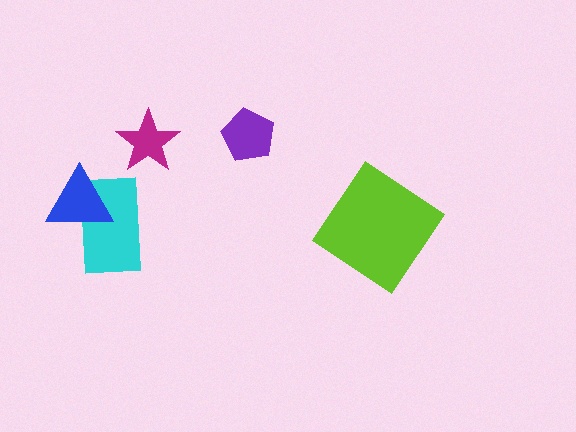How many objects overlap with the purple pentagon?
0 objects overlap with the purple pentagon.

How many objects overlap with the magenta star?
0 objects overlap with the magenta star.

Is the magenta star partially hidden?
No, no other shape covers it.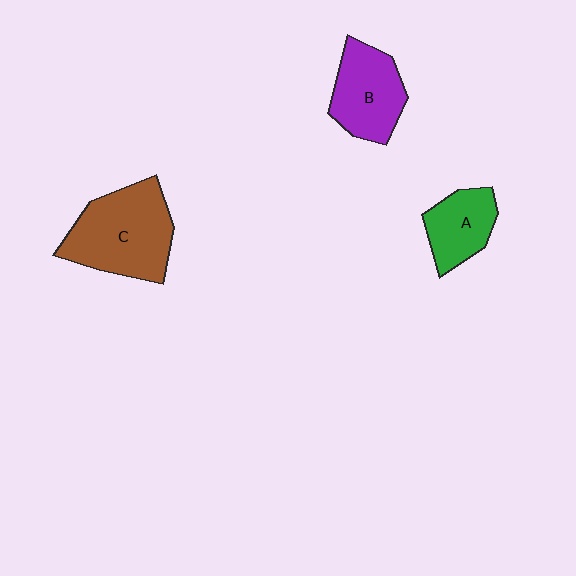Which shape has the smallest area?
Shape A (green).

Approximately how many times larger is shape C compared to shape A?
Approximately 1.9 times.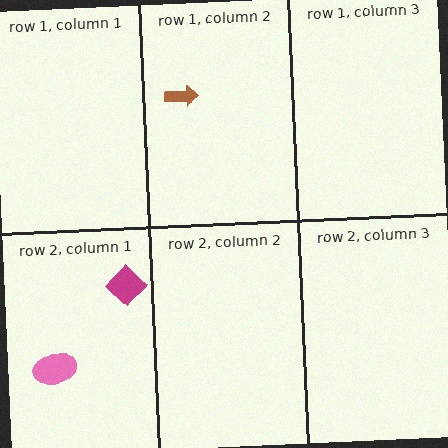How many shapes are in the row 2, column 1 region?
2.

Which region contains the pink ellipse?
The row 2, column 1 region.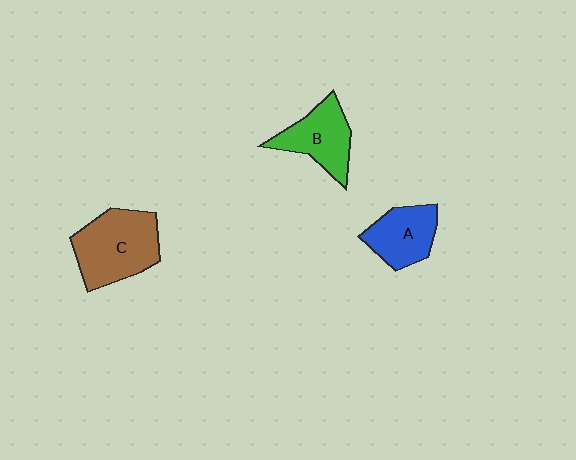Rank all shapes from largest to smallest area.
From largest to smallest: C (brown), B (green), A (blue).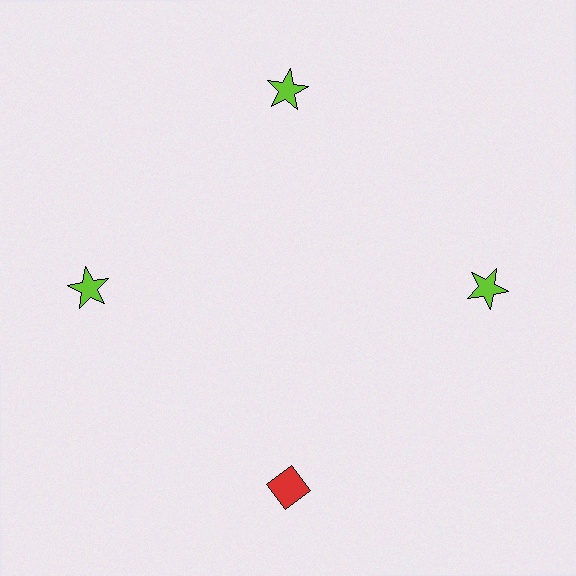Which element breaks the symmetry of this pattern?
The red diamond at roughly the 6 o'clock position breaks the symmetry. All other shapes are lime stars.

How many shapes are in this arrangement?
There are 4 shapes arranged in a ring pattern.